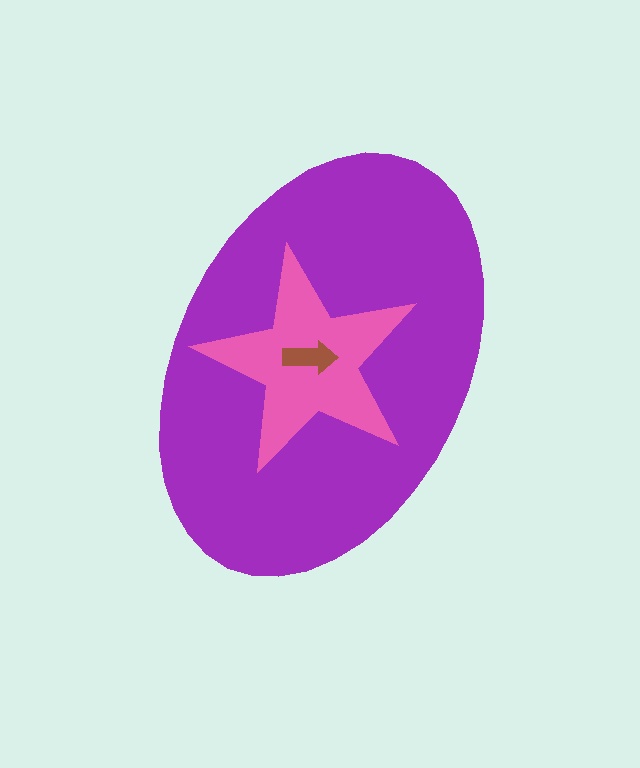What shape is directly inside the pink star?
The brown arrow.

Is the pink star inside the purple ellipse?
Yes.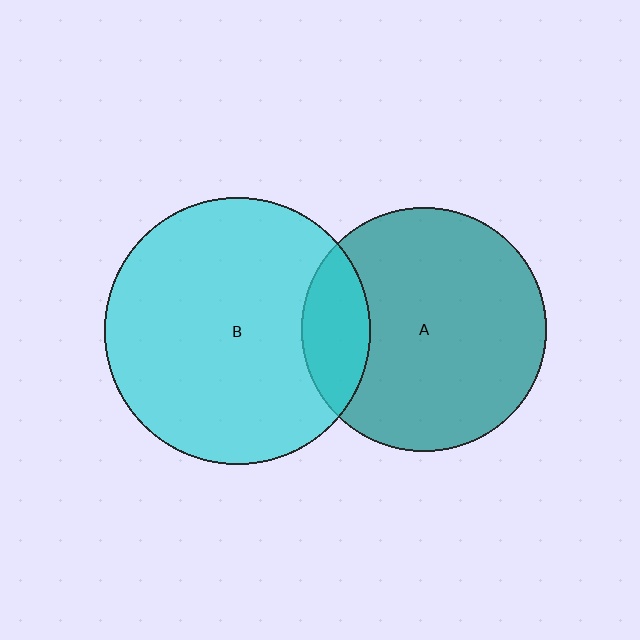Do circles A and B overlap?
Yes.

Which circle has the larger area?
Circle B (cyan).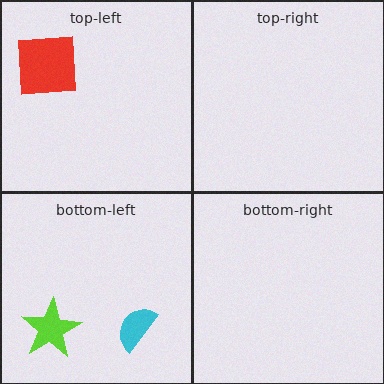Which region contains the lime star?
The bottom-left region.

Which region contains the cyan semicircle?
The bottom-left region.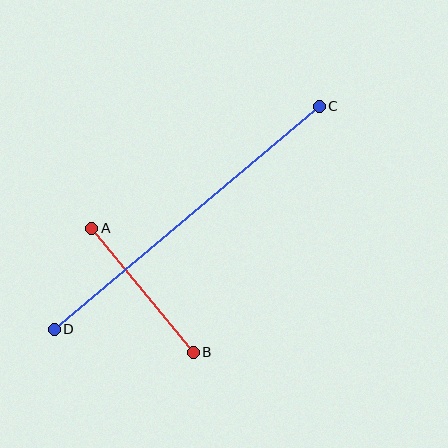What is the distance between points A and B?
The distance is approximately 160 pixels.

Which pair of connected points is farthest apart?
Points C and D are farthest apart.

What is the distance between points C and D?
The distance is approximately 347 pixels.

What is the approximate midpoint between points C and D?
The midpoint is at approximately (187, 218) pixels.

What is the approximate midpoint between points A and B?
The midpoint is at approximately (142, 290) pixels.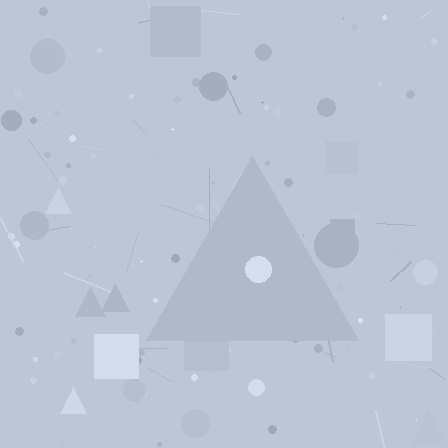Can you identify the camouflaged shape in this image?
The camouflaged shape is a triangle.